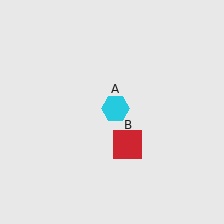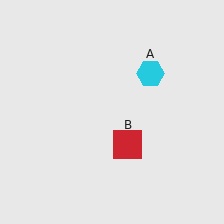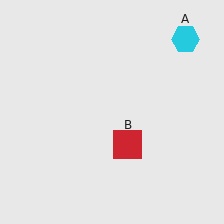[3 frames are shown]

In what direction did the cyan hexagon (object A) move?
The cyan hexagon (object A) moved up and to the right.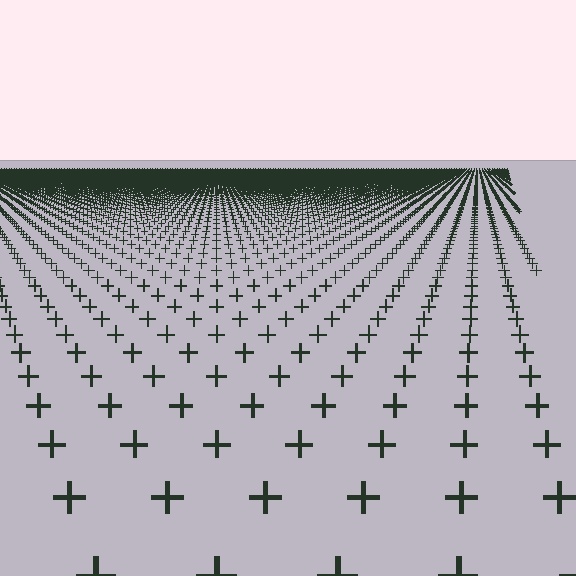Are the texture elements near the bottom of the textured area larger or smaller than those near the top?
Larger. Near the bottom, elements are closer to the viewer and appear at a bigger on-screen size.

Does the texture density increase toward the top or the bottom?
Density increases toward the top.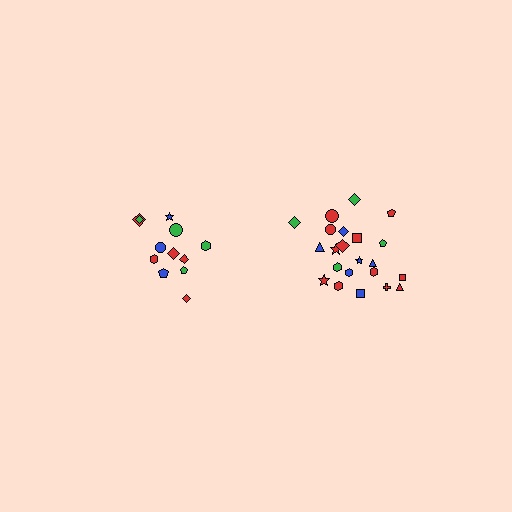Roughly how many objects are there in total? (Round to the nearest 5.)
Roughly 35 objects in total.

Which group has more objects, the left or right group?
The right group.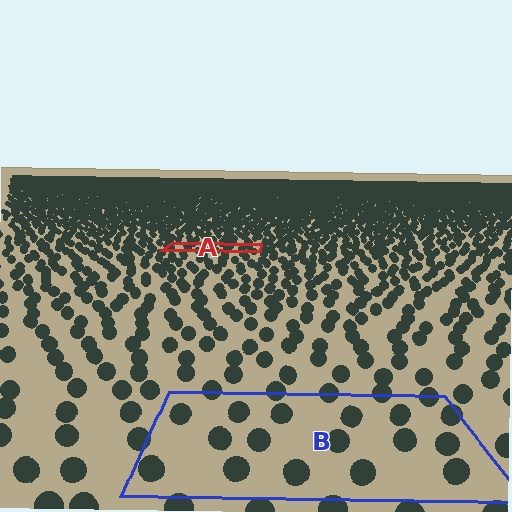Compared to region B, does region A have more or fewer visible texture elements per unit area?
Region A has more texture elements per unit area — they are packed more densely because it is farther away.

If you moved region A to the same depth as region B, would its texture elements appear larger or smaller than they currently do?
They would appear larger. At a closer depth, the same texture elements are projected at a bigger on-screen size.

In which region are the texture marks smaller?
The texture marks are smaller in region A, because it is farther away.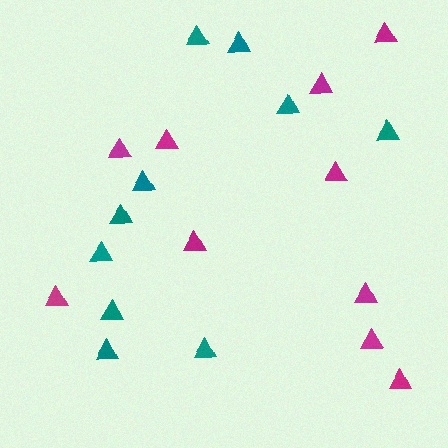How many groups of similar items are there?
There are 2 groups: one group of teal triangles (10) and one group of magenta triangles (10).